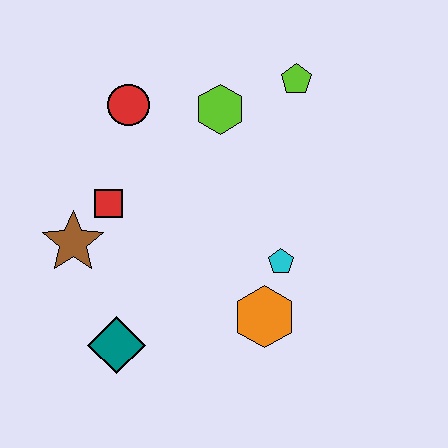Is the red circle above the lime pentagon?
No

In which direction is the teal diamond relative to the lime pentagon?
The teal diamond is below the lime pentagon.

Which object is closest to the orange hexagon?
The cyan pentagon is closest to the orange hexagon.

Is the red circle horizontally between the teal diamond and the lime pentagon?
Yes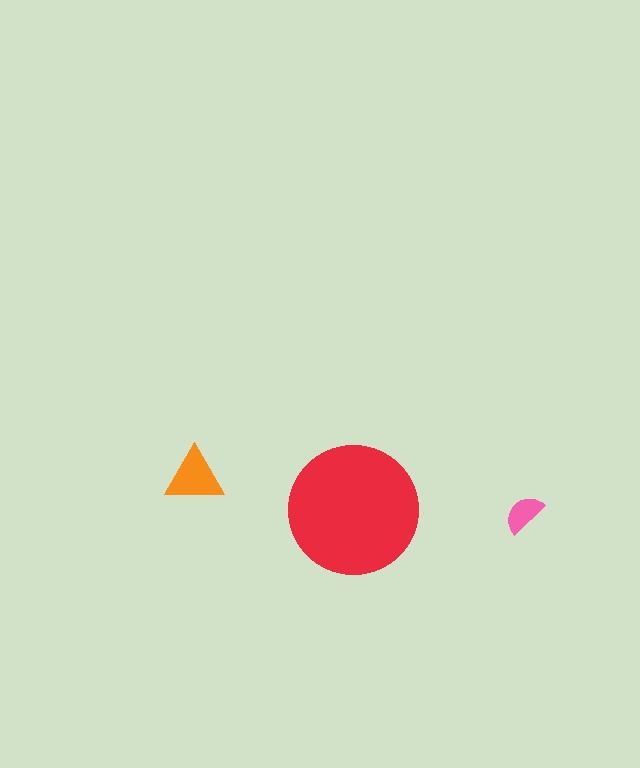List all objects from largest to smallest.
The red circle, the orange triangle, the pink semicircle.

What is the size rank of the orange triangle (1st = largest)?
2nd.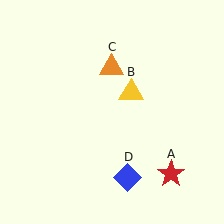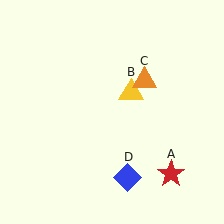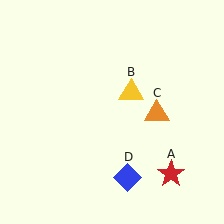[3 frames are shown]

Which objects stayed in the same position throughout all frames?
Red star (object A) and yellow triangle (object B) and blue diamond (object D) remained stationary.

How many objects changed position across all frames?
1 object changed position: orange triangle (object C).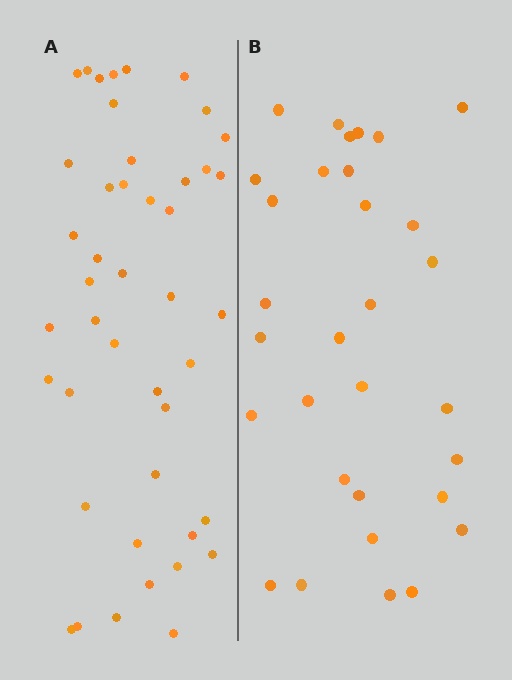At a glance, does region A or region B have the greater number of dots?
Region A (the left region) has more dots.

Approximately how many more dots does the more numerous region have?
Region A has approximately 15 more dots than region B.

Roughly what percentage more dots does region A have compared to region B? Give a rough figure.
About 40% more.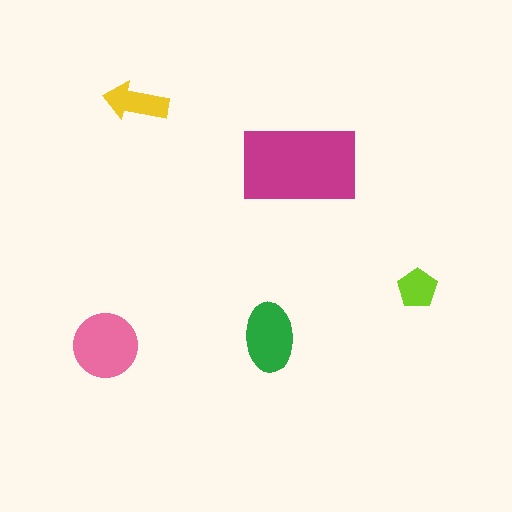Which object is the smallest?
The lime pentagon.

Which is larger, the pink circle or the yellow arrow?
The pink circle.